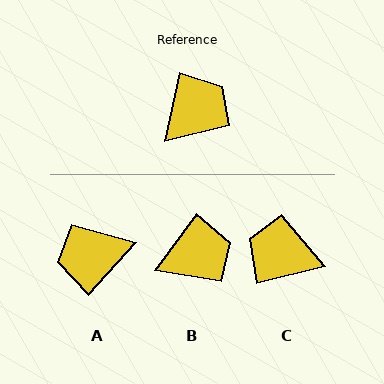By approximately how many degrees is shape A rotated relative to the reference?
Approximately 150 degrees counter-clockwise.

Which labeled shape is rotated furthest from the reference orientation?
A, about 150 degrees away.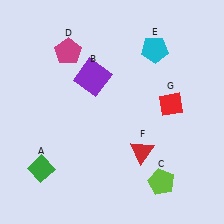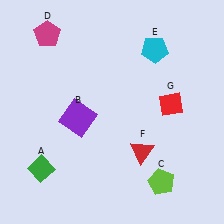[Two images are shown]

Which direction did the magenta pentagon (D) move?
The magenta pentagon (D) moved left.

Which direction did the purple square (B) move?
The purple square (B) moved down.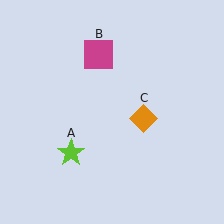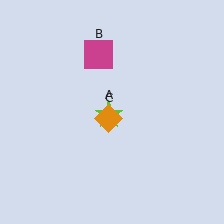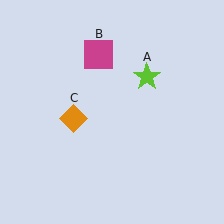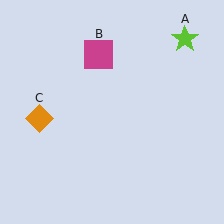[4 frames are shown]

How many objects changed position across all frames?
2 objects changed position: lime star (object A), orange diamond (object C).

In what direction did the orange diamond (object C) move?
The orange diamond (object C) moved left.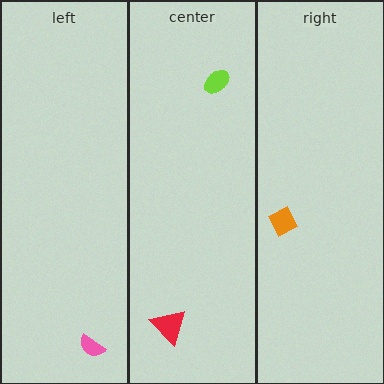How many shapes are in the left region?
1.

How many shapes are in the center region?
2.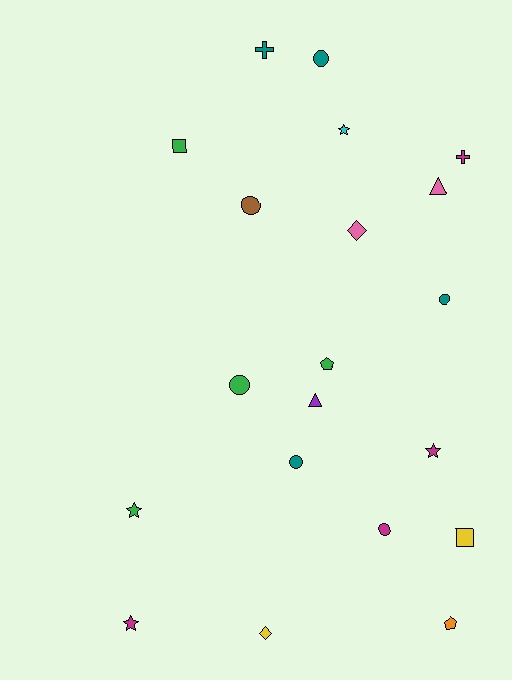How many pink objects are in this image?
There are 2 pink objects.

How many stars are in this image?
There are 4 stars.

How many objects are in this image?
There are 20 objects.